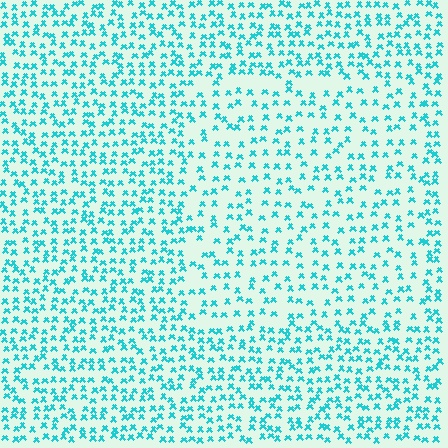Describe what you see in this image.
The image contains small cyan elements arranged at two different densities. A rectangle-shaped region is visible where the elements are less densely packed than the surrounding area.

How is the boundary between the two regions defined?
The boundary is defined by a change in element density (approximately 1.6x ratio). All elements are the same color, size, and shape.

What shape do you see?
I see a rectangle.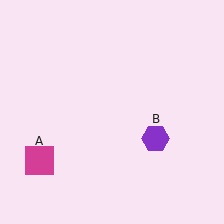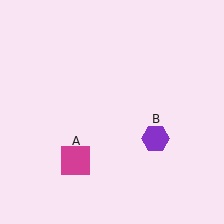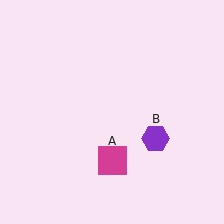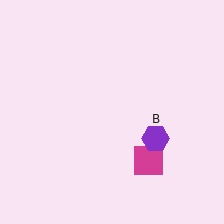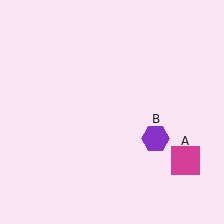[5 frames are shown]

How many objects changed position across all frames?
1 object changed position: magenta square (object A).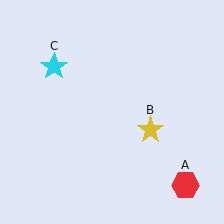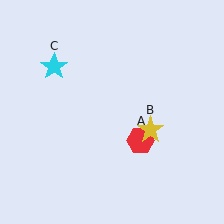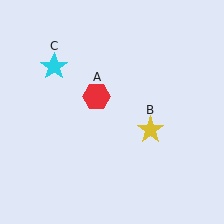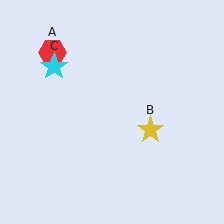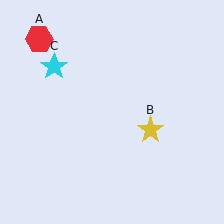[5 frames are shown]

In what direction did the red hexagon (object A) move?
The red hexagon (object A) moved up and to the left.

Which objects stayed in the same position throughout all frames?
Yellow star (object B) and cyan star (object C) remained stationary.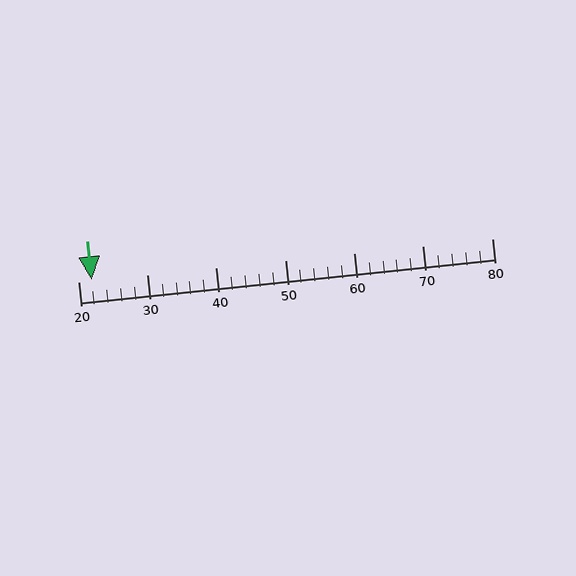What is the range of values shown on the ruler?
The ruler shows values from 20 to 80.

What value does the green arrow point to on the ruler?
The green arrow points to approximately 22.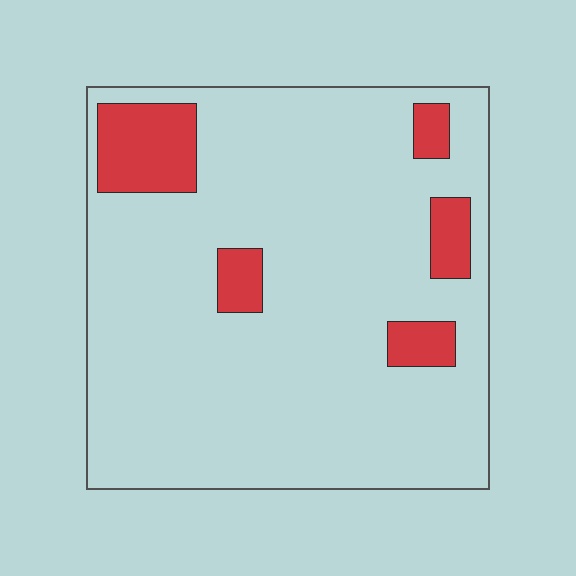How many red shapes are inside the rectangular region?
5.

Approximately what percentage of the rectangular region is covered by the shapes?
Approximately 15%.